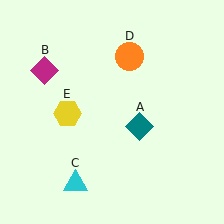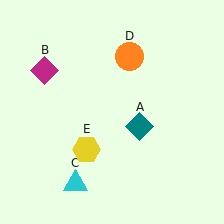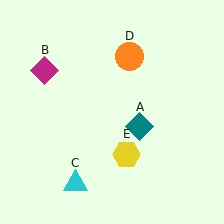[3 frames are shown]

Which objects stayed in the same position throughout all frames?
Teal diamond (object A) and magenta diamond (object B) and cyan triangle (object C) and orange circle (object D) remained stationary.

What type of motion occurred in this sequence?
The yellow hexagon (object E) rotated counterclockwise around the center of the scene.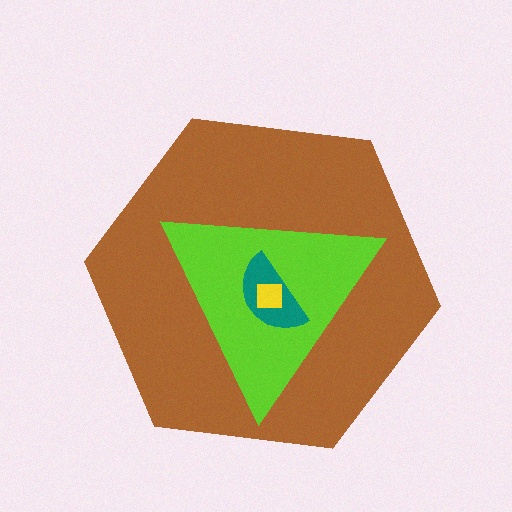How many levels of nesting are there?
4.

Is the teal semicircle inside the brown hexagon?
Yes.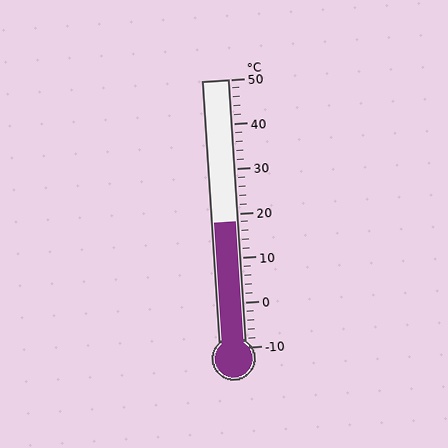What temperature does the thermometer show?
The thermometer shows approximately 18°C.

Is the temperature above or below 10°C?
The temperature is above 10°C.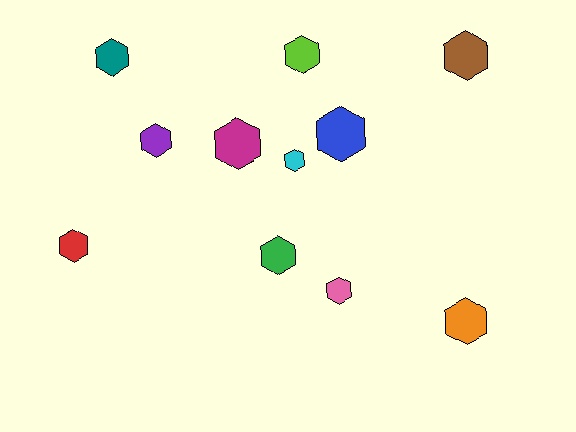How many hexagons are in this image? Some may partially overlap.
There are 11 hexagons.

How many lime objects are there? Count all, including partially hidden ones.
There is 1 lime object.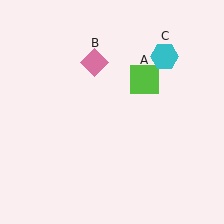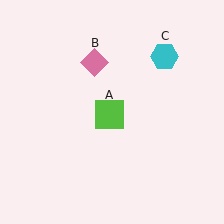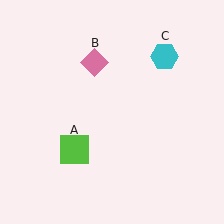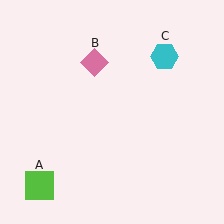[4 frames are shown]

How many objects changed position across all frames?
1 object changed position: lime square (object A).